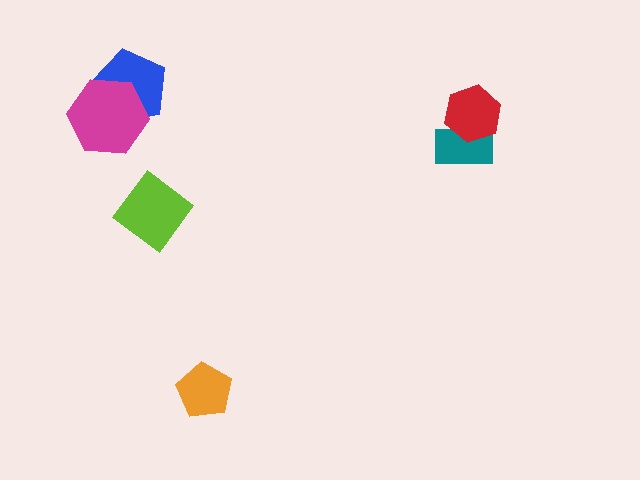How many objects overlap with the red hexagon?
1 object overlaps with the red hexagon.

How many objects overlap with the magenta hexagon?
1 object overlaps with the magenta hexagon.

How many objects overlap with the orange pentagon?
0 objects overlap with the orange pentagon.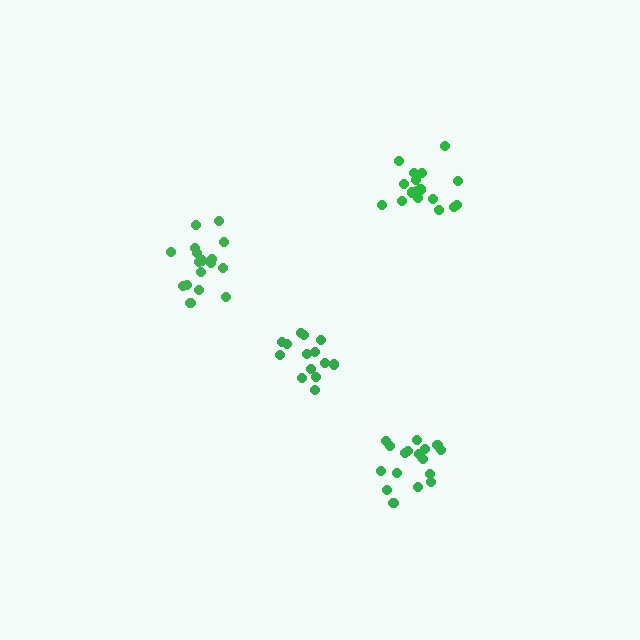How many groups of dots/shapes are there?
There are 4 groups.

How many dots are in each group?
Group 1: 17 dots, Group 2: 17 dots, Group 3: 17 dots, Group 4: 14 dots (65 total).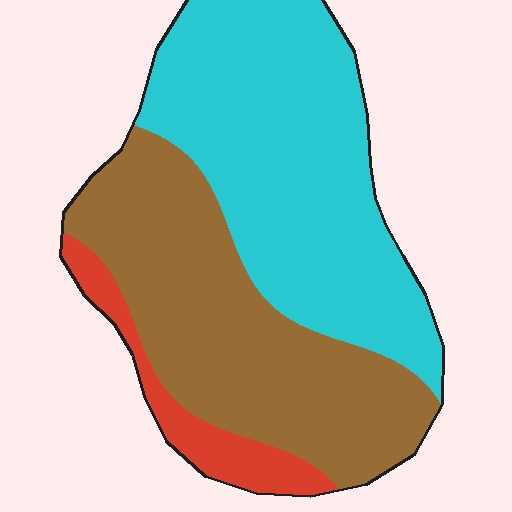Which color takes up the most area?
Cyan, at roughly 50%.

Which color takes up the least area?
Red, at roughly 10%.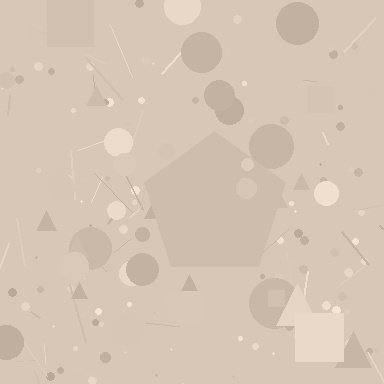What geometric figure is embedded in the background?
A pentagon is embedded in the background.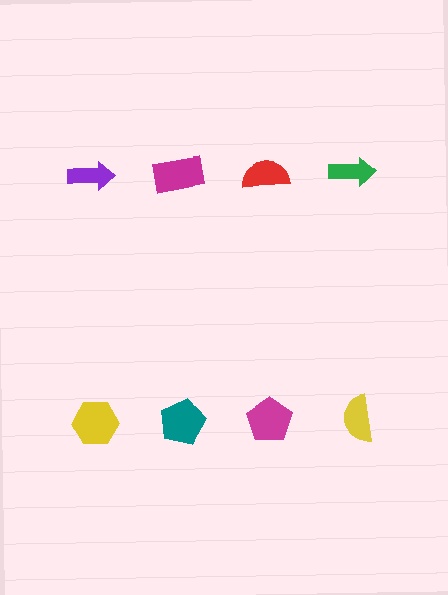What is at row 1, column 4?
A green arrow.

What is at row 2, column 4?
A yellow semicircle.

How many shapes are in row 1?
4 shapes.